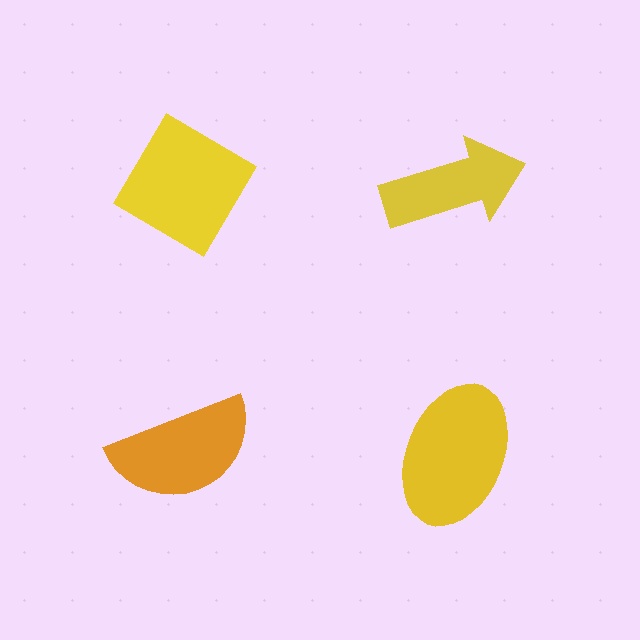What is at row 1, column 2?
A yellow arrow.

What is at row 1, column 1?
A yellow diamond.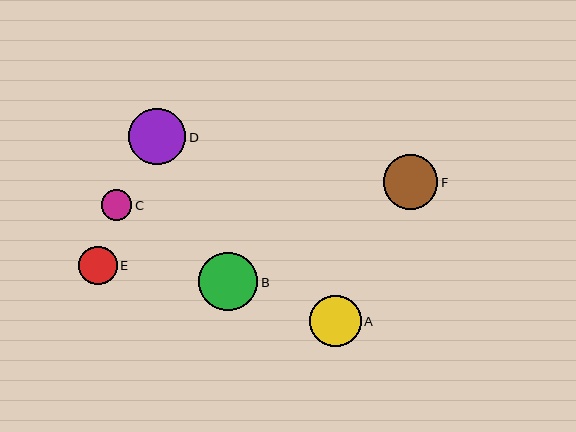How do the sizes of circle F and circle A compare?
Circle F and circle A are approximately the same size.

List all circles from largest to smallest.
From largest to smallest: B, D, F, A, E, C.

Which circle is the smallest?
Circle C is the smallest with a size of approximately 30 pixels.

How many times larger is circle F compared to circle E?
Circle F is approximately 1.4 times the size of circle E.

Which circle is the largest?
Circle B is the largest with a size of approximately 59 pixels.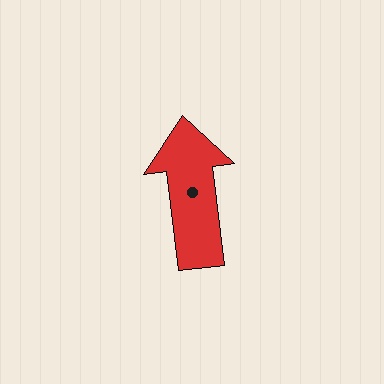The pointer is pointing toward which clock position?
Roughly 12 o'clock.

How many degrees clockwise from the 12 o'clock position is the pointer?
Approximately 353 degrees.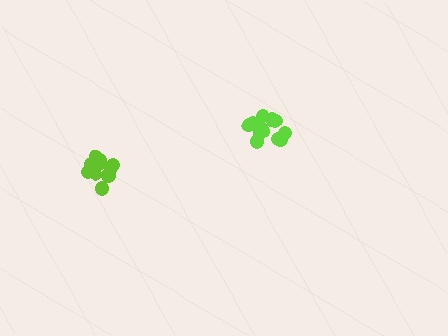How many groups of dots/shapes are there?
There are 2 groups.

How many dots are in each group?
Group 1: 12 dots, Group 2: 11 dots (23 total).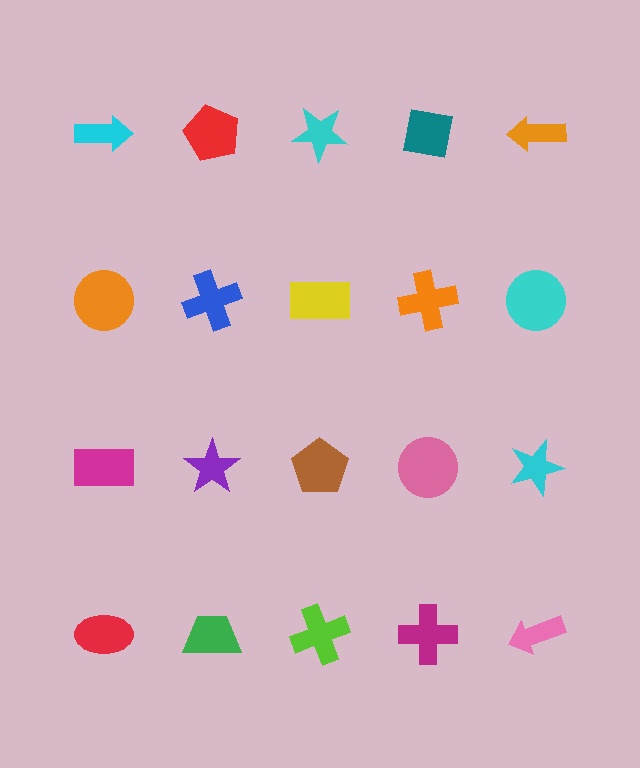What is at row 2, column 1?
An orange circle.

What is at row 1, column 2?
A red pentagon.